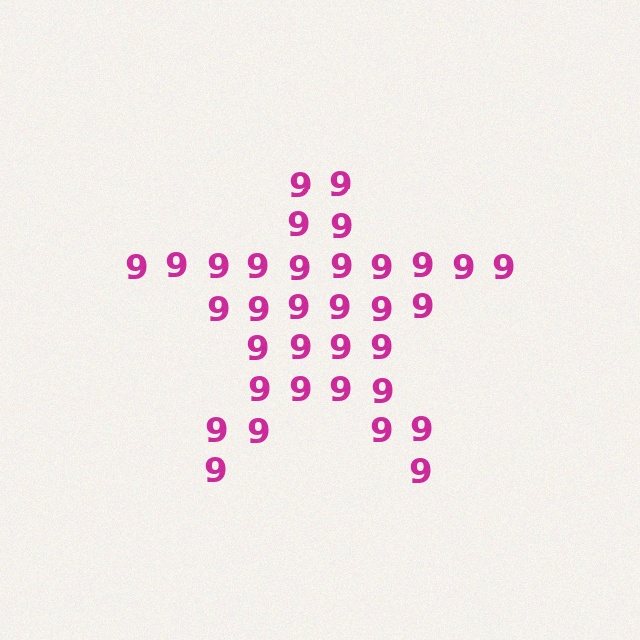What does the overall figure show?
The overall figure shows a star.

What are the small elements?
The small elements are digit 9's.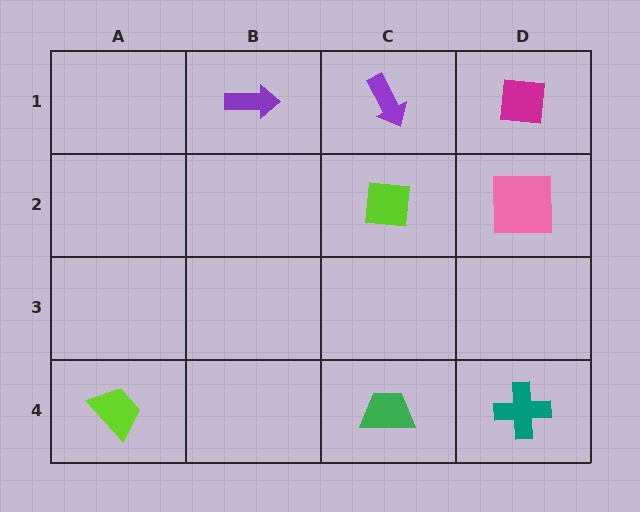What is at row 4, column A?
A lime trapezoid.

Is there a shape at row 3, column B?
No, that cell is empty.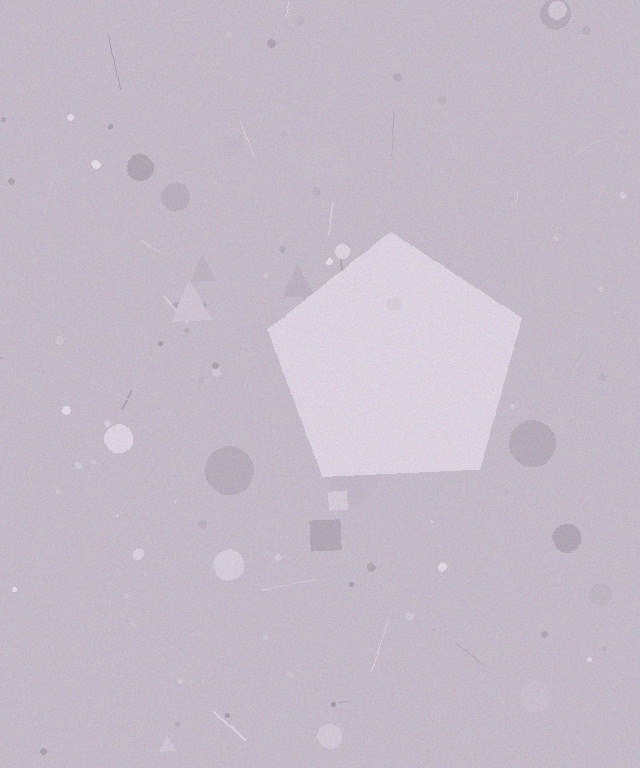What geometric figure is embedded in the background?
A pentagon is embedded in the background.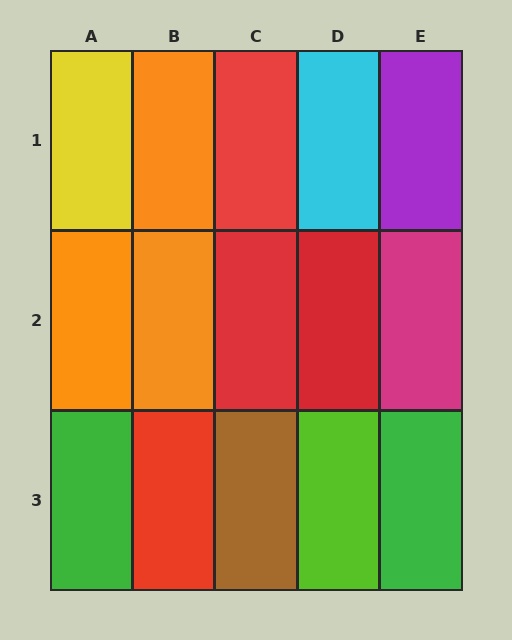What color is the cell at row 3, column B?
Red.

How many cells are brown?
1 cell is brown.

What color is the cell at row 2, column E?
Magenta.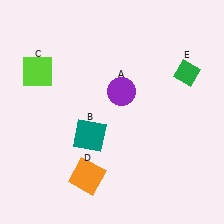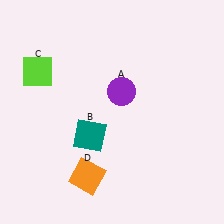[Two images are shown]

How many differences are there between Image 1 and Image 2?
There is 1 difference between the two images.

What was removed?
The green diamond (E) was removed in Image 2.